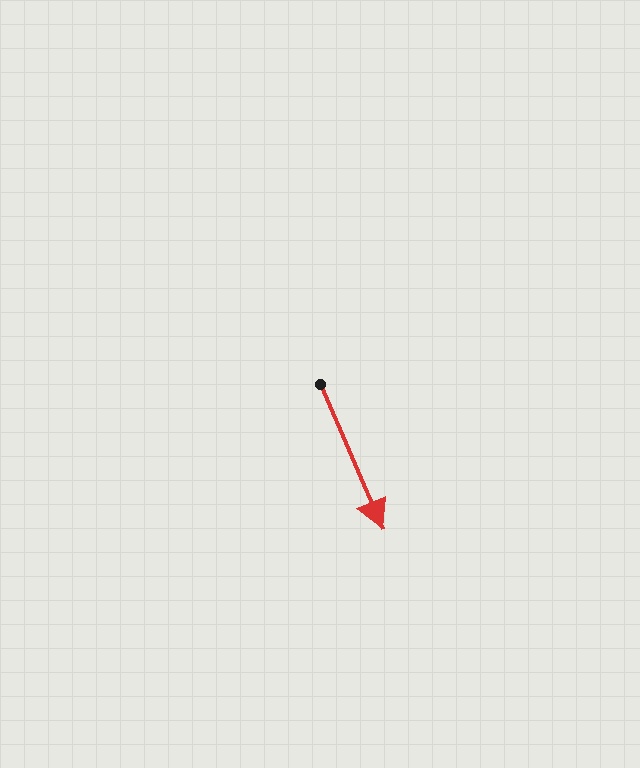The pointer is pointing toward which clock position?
Roughly 5 o'clock.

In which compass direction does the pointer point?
Southeast.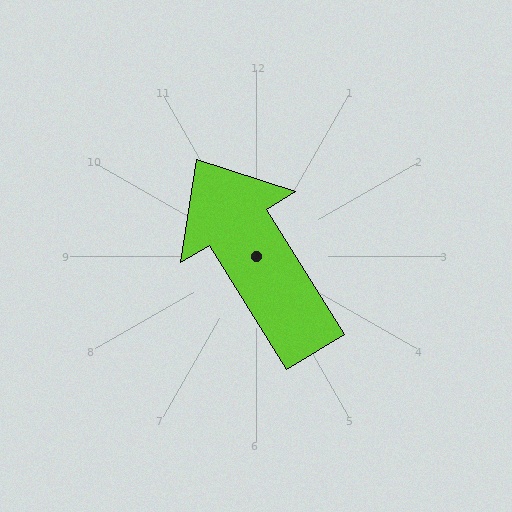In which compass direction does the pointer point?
Northwest.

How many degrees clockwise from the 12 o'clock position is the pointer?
Approximately 328 degrees.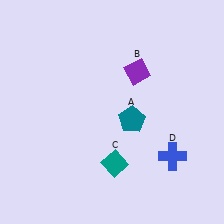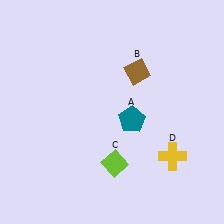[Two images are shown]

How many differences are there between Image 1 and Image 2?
There are 3 differences between the two images.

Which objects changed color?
B changed from purple to brown. C changed from teal to lime. D changed from blue to yellow.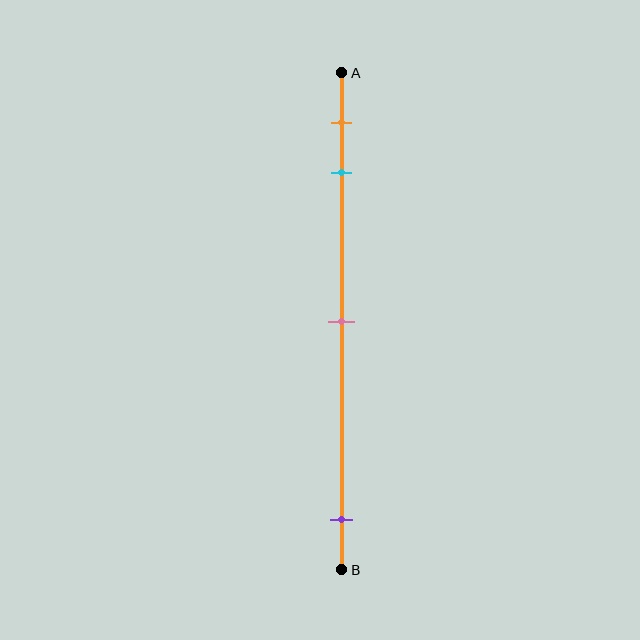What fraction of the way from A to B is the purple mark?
The purple mark is approximately 90% (0.9) of the way from A to B.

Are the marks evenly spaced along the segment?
No, the marks are not evenly spaced.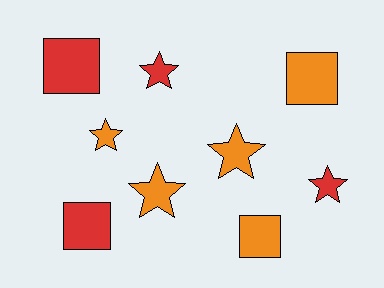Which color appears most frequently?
Orange, with 5 objects.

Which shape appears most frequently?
Star, with 5 objects.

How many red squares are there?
There are 2 red squares.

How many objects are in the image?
There are 9 objects.